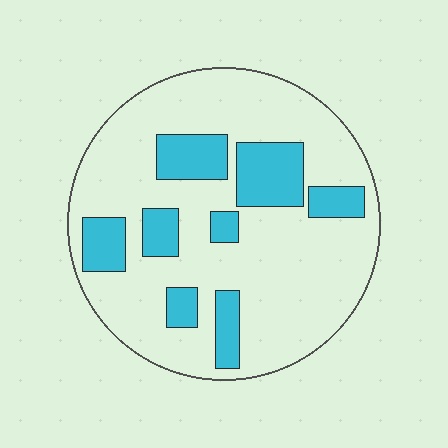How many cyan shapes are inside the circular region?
8.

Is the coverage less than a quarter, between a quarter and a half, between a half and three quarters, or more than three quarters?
Less than a quarter.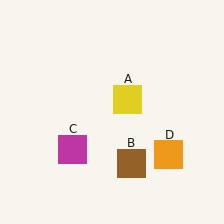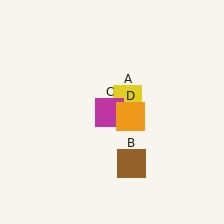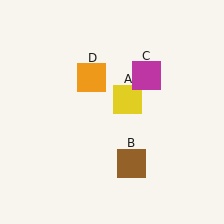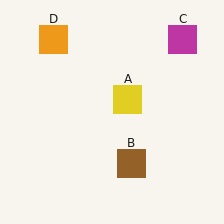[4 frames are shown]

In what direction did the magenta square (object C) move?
The magenta square (object C) moved up and to the right.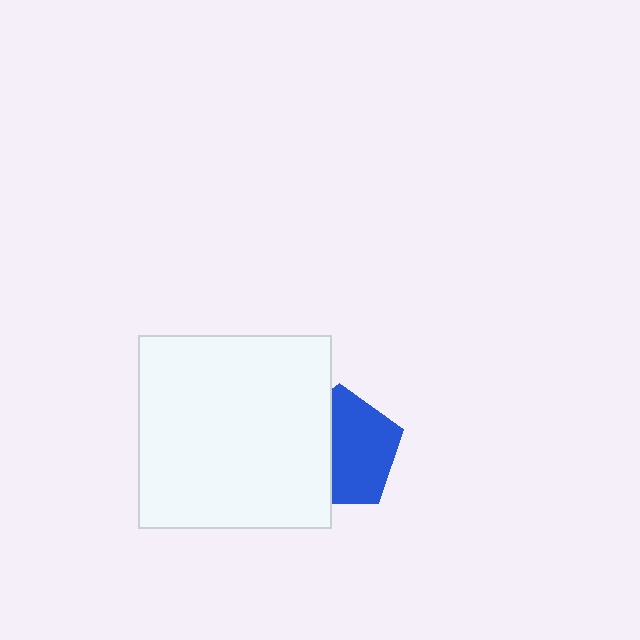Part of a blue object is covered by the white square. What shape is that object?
It is a pentagon.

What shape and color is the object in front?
The object in front is a white square.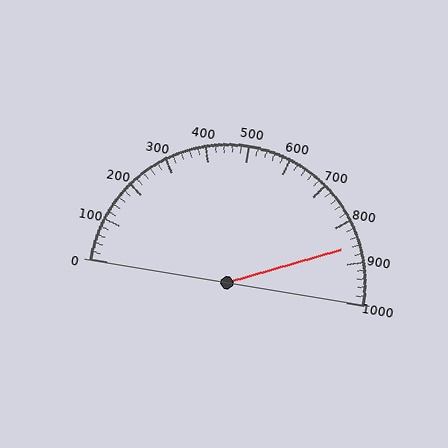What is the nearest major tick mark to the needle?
The nearest major tick mark is 900.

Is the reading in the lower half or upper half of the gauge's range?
The reading is in the upper half of the range (0 to 1000).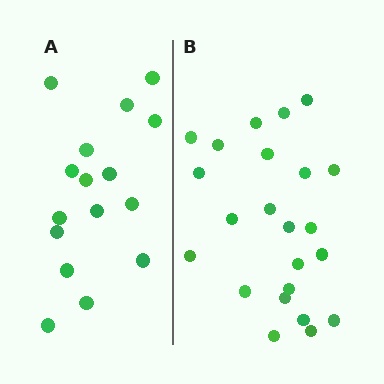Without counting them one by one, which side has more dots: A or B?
Region B (the right region) has more dots.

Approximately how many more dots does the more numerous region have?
Region B has roughly 8 or so more dots than region A.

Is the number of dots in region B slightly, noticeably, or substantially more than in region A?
Region B has noticeably more, but not dramatically so. The ratio is roughly 1.4 to 1.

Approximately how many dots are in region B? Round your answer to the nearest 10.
About 20 dots. (The exact count is 23, which rounds to 20.)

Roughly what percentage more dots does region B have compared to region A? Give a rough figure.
About 45% more.